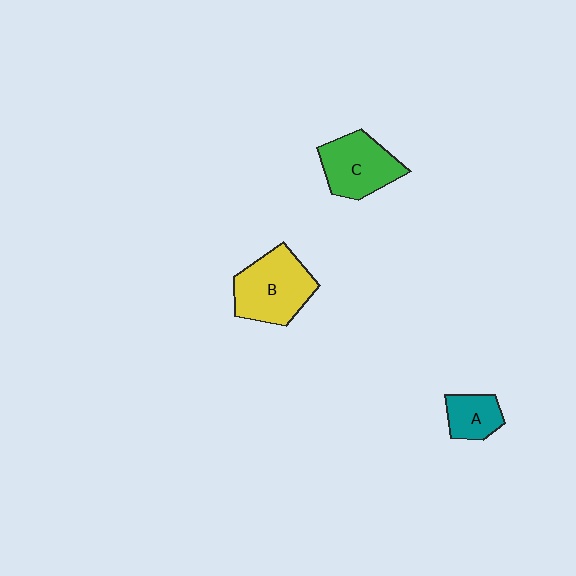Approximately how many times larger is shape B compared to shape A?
Approximately 2.0 times.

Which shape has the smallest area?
Shape A (teal).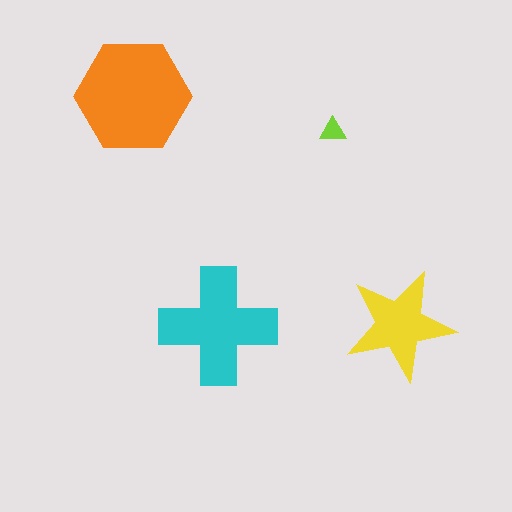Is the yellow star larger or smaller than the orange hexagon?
Smaller.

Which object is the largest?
The orange hexagon.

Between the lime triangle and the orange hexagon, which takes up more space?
The orange hexagon.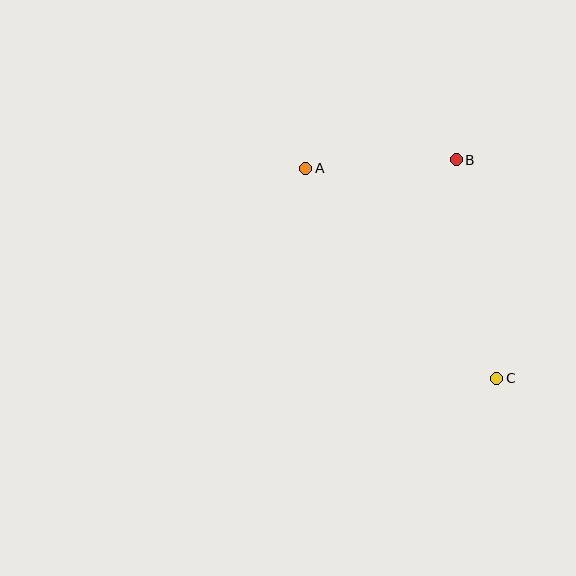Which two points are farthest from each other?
Points A and C are farthest from each other.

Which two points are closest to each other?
Points A and B are closest to each other.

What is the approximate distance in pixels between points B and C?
The distance between B and C is approximately 222 pixels.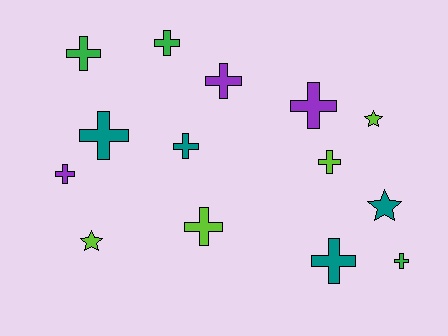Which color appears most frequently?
Lime, with 4 objects.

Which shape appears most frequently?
Cross, with 11 objects.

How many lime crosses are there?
There are 2 lime crosses.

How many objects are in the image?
There are 14 objects.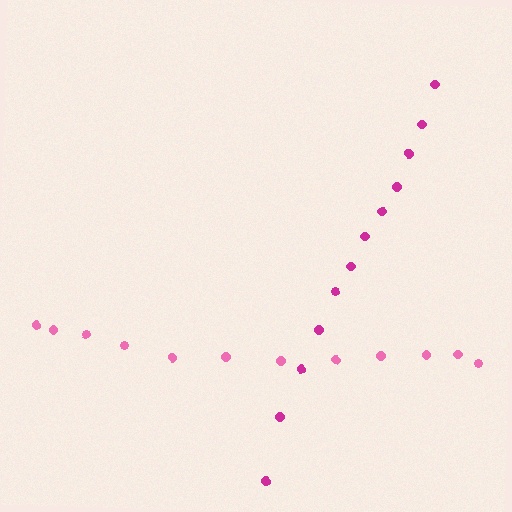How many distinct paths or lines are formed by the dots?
There are 2 distinct paths.